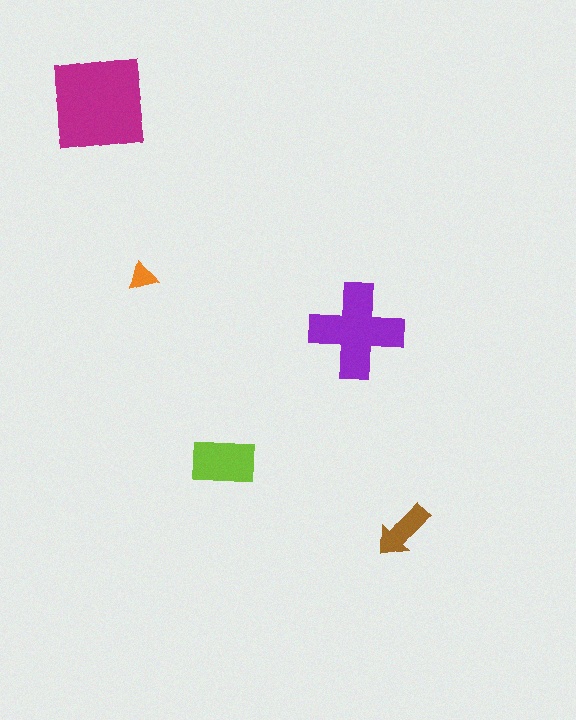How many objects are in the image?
There are 5 objects in the image.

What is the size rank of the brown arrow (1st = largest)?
4th.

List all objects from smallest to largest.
The orange triangle, the brown arrow, the lime rectangle, the purple cross, the magenta square.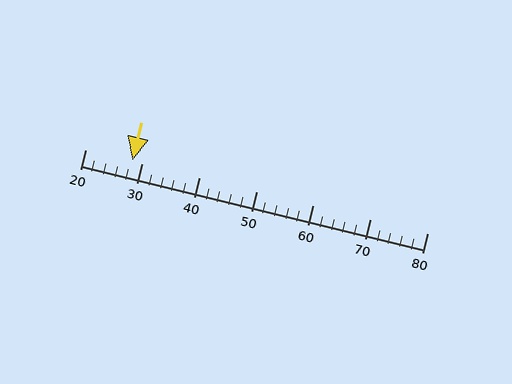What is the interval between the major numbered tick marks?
The major tick marks are spaced 10 units apart.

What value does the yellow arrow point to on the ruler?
The yellow arrow points to approximately 28.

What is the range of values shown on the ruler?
The ruler shows values from 20 to 80.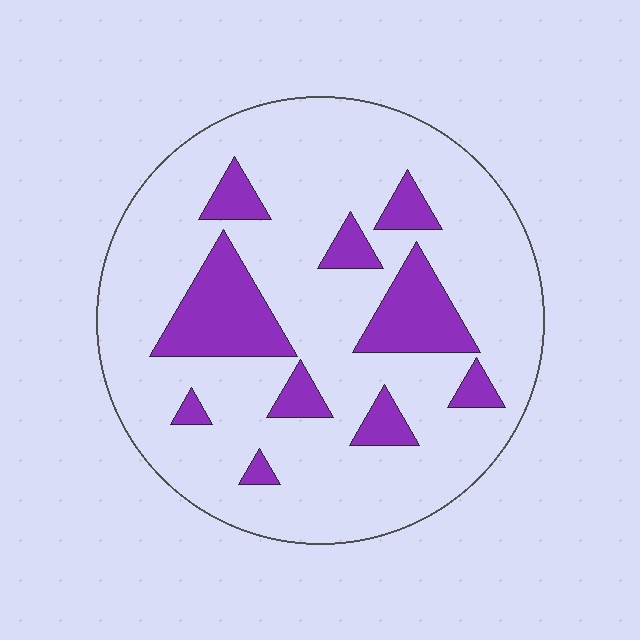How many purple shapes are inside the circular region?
10.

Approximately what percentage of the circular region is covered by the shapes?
Approximately 20%.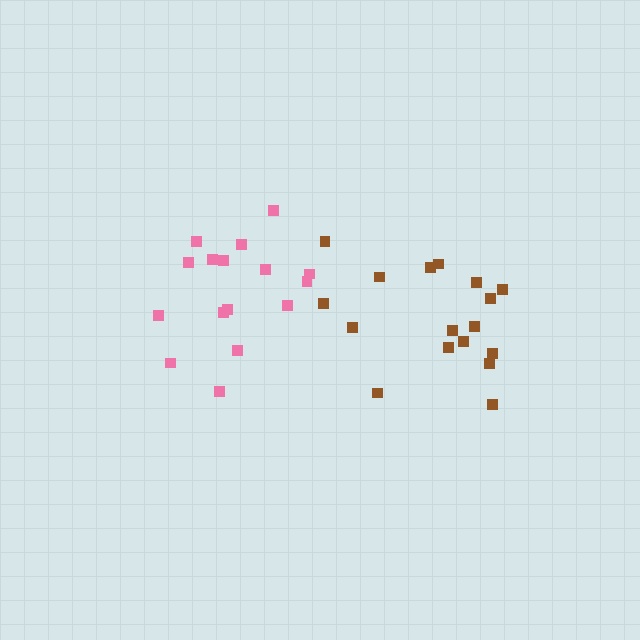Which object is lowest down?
The brown cluster is bottommost.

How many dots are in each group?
Group 1: 17 dots, Group 2: 16 dots (33 total).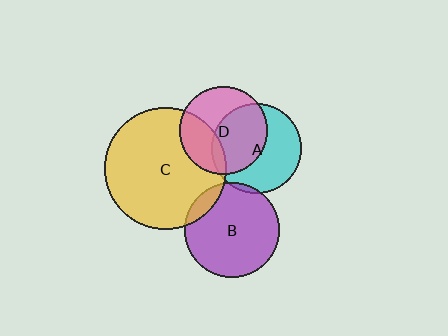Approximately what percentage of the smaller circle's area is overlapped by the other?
Approximately 10%.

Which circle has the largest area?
Circle C (yellow).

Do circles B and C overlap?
Yes.